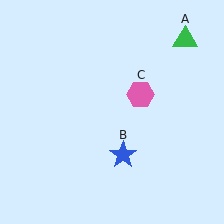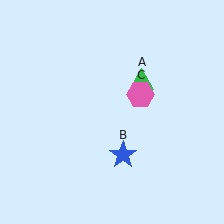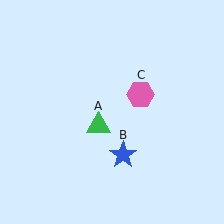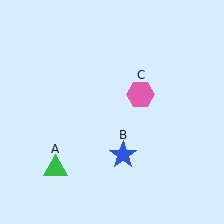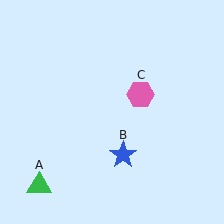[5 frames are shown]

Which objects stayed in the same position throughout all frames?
Blue star (object B) and pink hexagon (object C) remained stationary.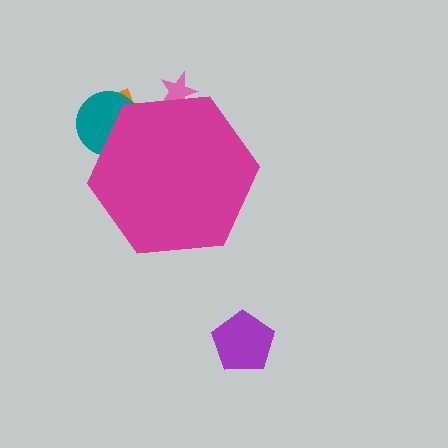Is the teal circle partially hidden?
Yes, the teal circle is partially hidden behind the magenta hexagon.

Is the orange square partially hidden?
Yes, the orange square is partially hidden behind the magenta hexagon.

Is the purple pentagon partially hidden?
No, the purple pentagon is fully visible.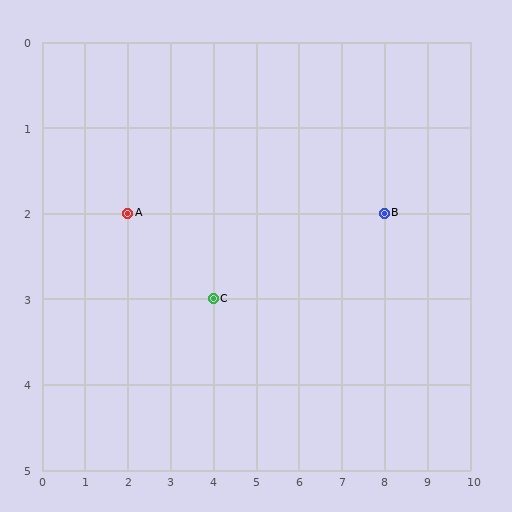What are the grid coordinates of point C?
Point C is at grid coordinates (4, 3).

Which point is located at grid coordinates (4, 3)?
Point C is at (4, 3).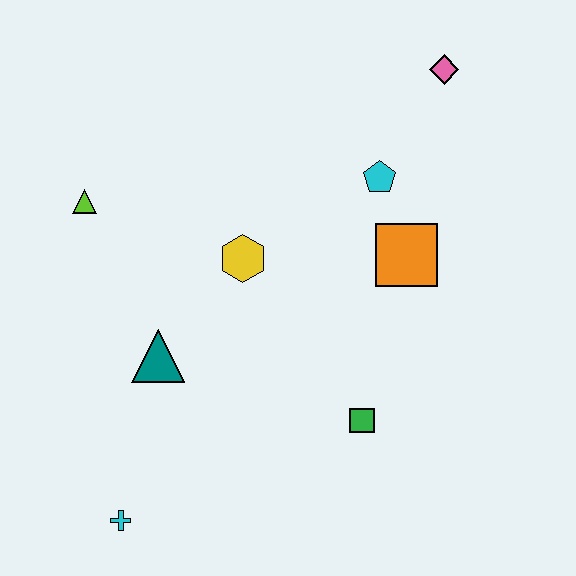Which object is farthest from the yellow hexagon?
The cyan cross is farthest from the yellow hexagon.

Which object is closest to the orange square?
The cyan pentagon is closest to the orange square.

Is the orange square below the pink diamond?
Yes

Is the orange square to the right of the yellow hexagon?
Yes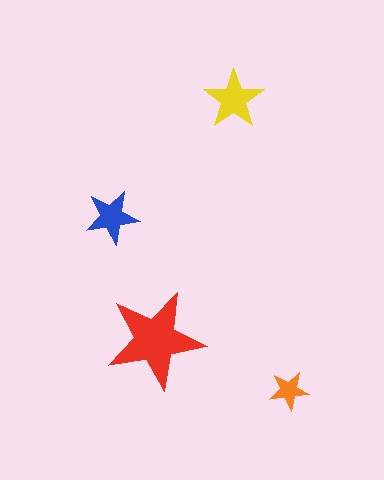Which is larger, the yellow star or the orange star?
The yellow one.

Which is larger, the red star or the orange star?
The red one.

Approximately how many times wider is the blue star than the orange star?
About 1.5 times wider.